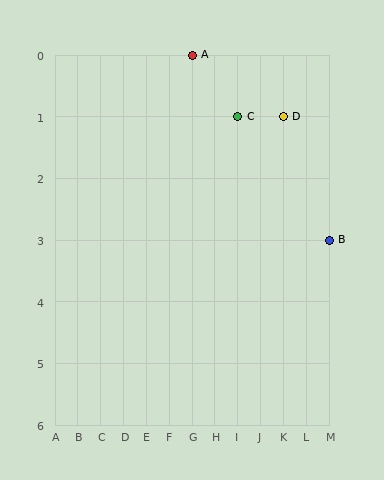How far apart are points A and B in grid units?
Points A and B are 6 columns and 3 rows apart (about 6.7 grid units diagonally).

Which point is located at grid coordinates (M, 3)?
Point B is at (M, 3).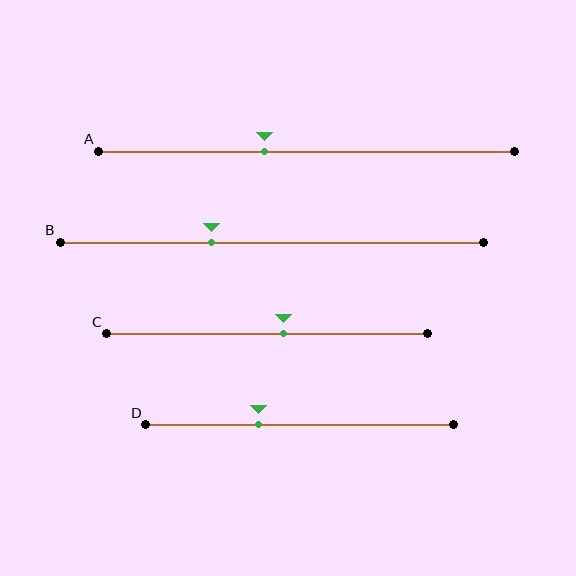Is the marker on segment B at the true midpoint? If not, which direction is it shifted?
No, the marker on segment B is shifted to the left by about 14% of the segment length.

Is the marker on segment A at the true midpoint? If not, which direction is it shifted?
No, the marker on segment A is shifted to the left by about 10% of the segment length.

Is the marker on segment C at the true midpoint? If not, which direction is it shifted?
No, the marker on segment C is shifted to the right by about 5% of the segment length.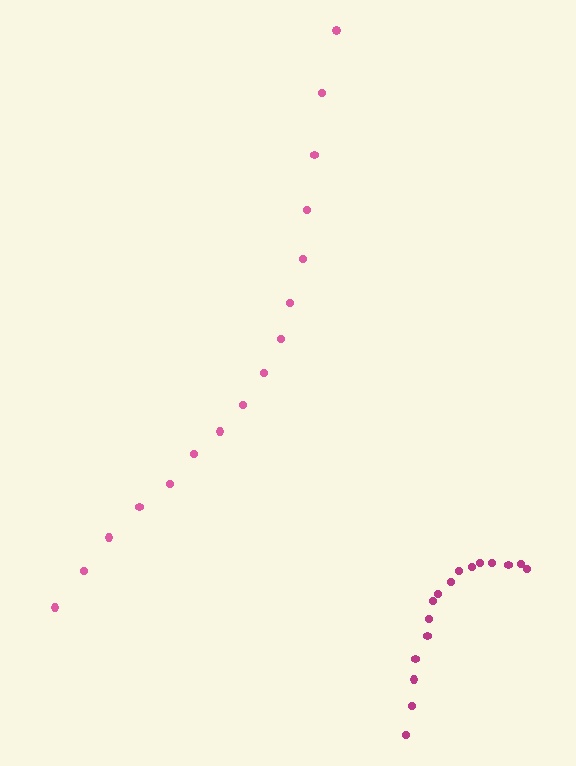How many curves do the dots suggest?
There are 2 distinct paths.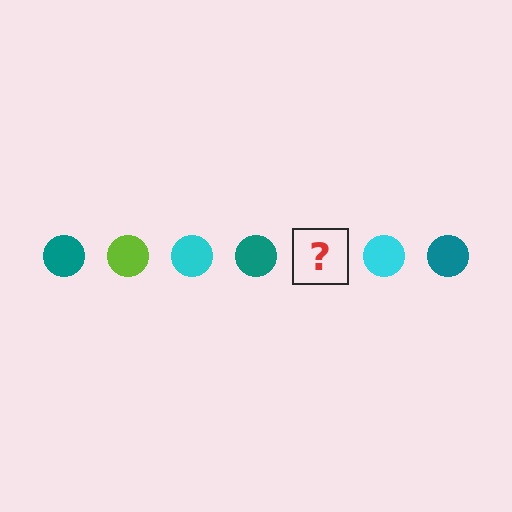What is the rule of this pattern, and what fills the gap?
The rule is that the pattern cycles through teal, lime, cyan circles. The gap should be filled with a lime circle.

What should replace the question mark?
The question mark should be replaced with a lime circle.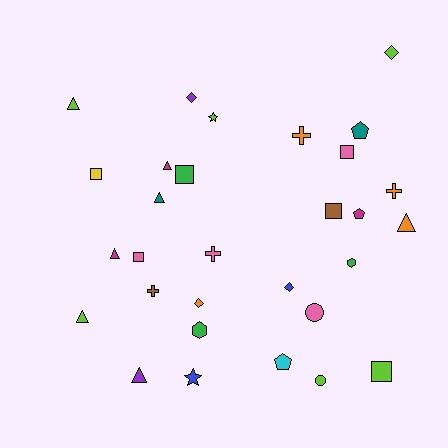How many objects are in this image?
There are 30 objects.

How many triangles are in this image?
There are 7 triangles.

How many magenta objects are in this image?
There are 3 magenta objects.